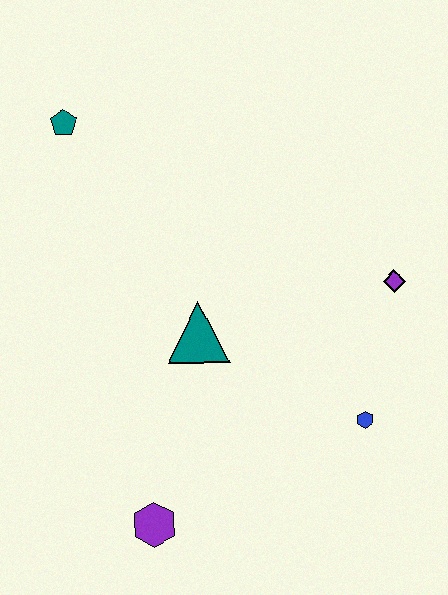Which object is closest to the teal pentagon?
The teal triangle is closest to the teal pentagon.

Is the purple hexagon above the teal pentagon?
No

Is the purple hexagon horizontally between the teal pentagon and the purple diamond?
Yes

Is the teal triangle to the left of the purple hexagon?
No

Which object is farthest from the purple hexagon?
The teal pentagon is farthest from the purple hexagon.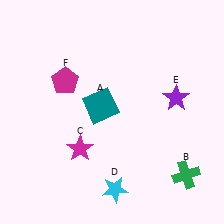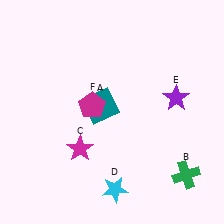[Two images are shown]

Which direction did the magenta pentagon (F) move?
The magenta pentagon (F) moved right.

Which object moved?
The magenta pentagon (F) moved right.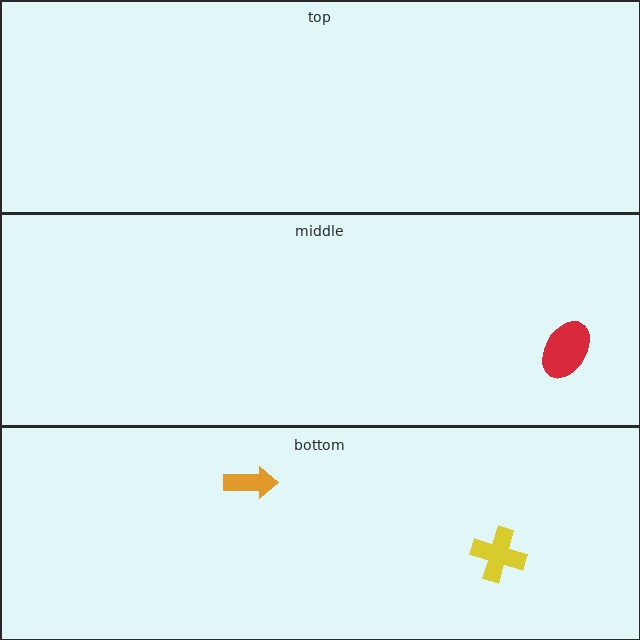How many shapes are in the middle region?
1.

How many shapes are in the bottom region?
2.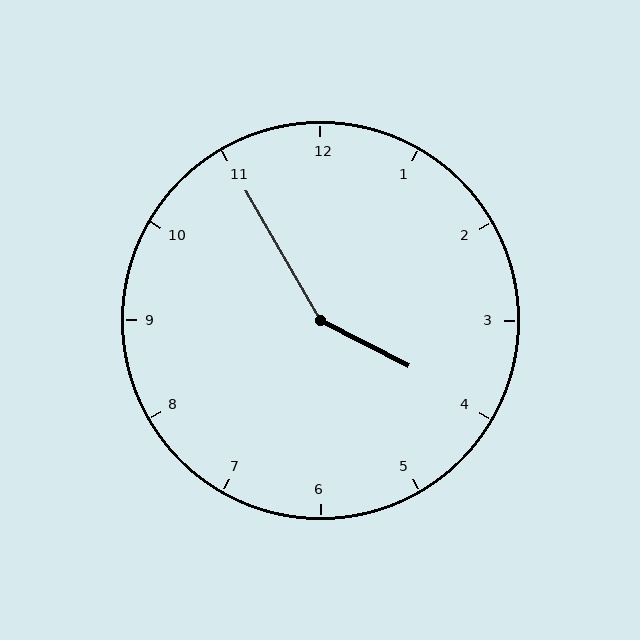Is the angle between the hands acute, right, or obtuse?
It is obtuse.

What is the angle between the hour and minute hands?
Approximately 148 degrees.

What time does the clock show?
3:55.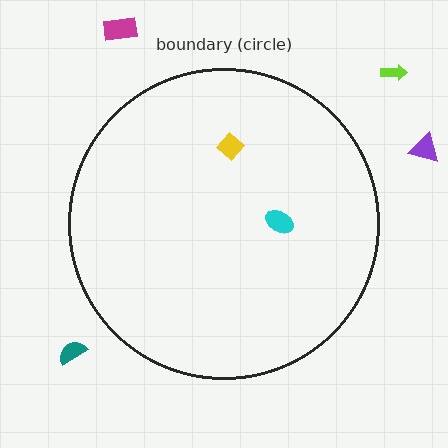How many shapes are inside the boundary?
2 inside, 4 outside.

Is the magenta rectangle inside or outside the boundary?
Outside.